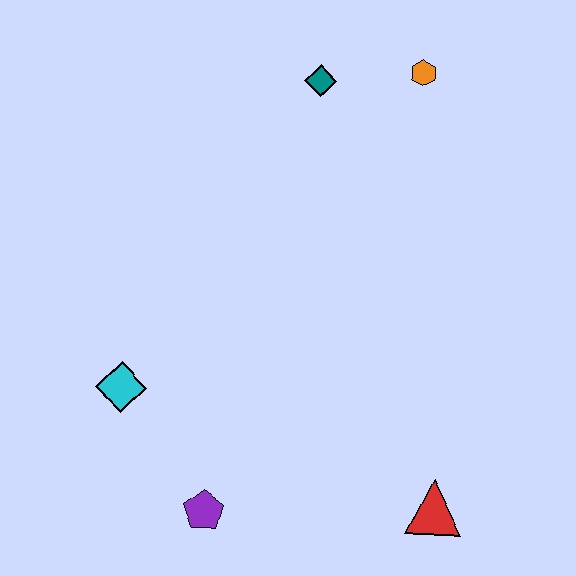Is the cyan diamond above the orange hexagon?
No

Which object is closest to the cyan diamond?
The purple pentagon is closest to the cyan diamond.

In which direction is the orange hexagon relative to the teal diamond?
The orange hexagon is to the right of the teal diamond.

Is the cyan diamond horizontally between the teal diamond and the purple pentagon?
No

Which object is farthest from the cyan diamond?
The orange hexagon is farthest from the cyan diamond.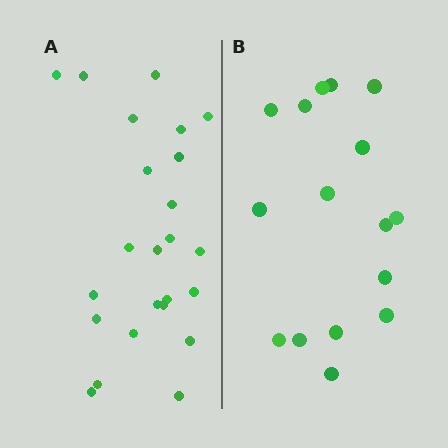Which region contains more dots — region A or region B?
Region A (the left region) has more dots.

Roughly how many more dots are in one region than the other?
Region A has roughly 8 or so more dots than region B.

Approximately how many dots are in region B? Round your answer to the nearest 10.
About 20 dots. (The exact count is 16, which rounds to 20.)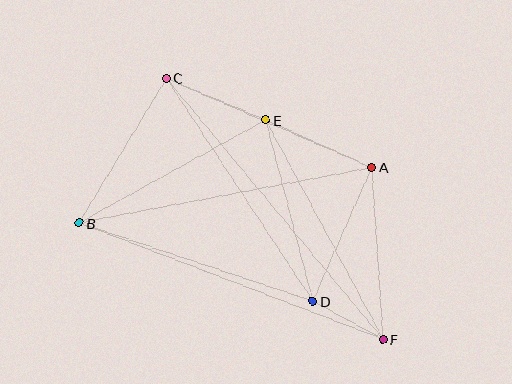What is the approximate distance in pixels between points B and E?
The distance between B and E is approximately 213 pixels.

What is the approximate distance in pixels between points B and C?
The distance between B and C is approximately 169 pixels.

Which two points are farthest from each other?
Points C and F are farthest from each other.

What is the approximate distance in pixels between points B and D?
The distance between B and D is approximately 247 pixels.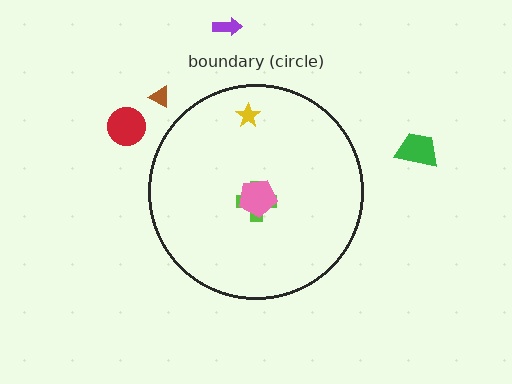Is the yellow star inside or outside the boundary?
Inside.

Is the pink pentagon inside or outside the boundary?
Inside.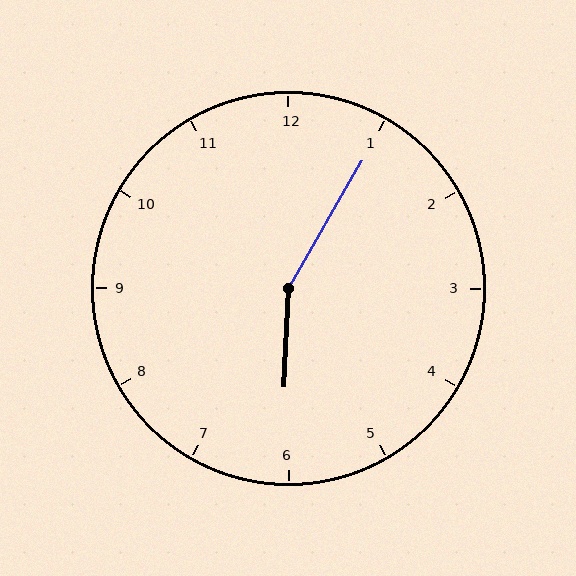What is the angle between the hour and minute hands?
Approximately 152 degrees.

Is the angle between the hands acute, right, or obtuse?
It is obtuse.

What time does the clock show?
6:05.